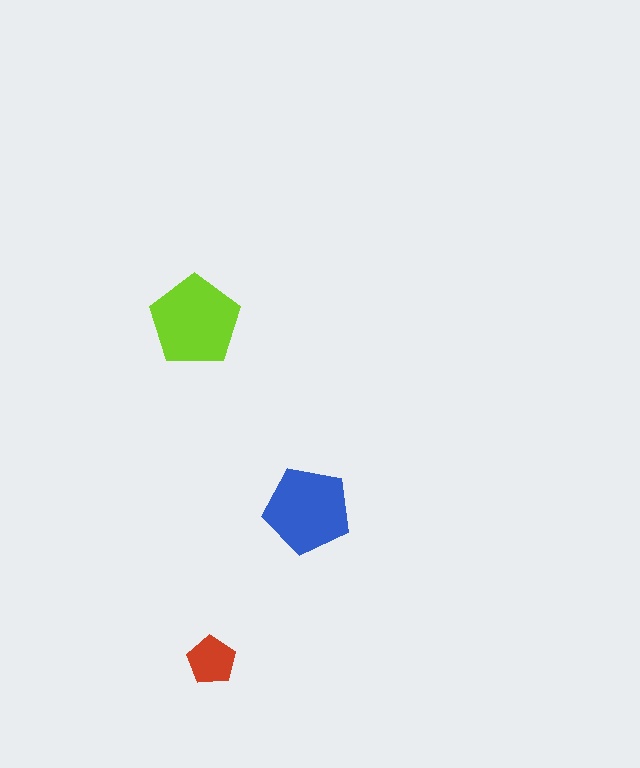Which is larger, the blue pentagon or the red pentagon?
The blue one.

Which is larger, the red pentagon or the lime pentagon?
The lime one.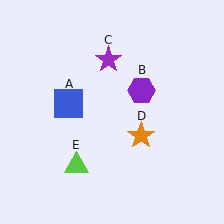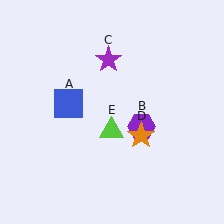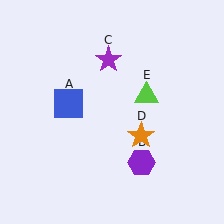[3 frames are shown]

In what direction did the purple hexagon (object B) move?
The purple hexagon (object B) moved down.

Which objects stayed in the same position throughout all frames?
Blue square (object A) and purple star (object C) and orange star (object D) remained stationary.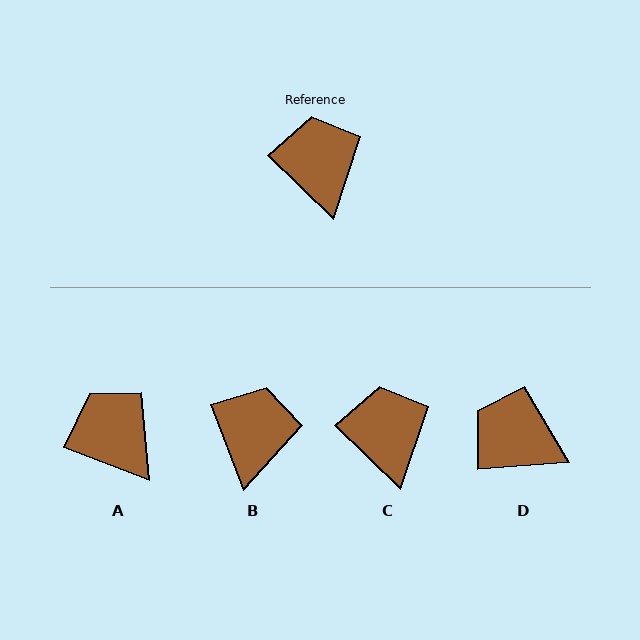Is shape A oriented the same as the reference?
No, it is off by about 23 degrees.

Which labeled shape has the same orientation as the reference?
C.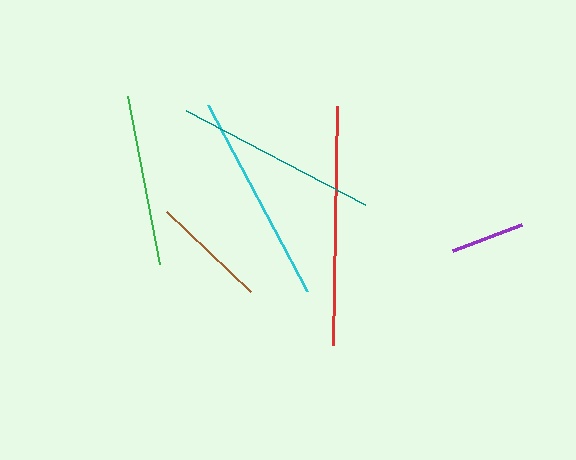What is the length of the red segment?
The red segment is approximately 239 pixels long.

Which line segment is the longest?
The red line is the longest at approximately 239 pixels.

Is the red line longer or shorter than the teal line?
The red line is longer than the teal line.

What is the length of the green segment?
The green segment is approximately 171 pixels long.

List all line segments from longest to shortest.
From longest to shortest: red, cyan, teal, green, brown, purple.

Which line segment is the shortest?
The purple line is the shortest at approximately 74 pixels.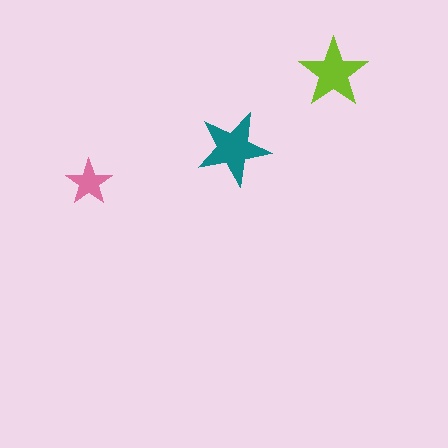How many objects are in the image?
There are 3 objects in the image.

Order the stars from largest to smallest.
the teal one, the lime one, the pink one.